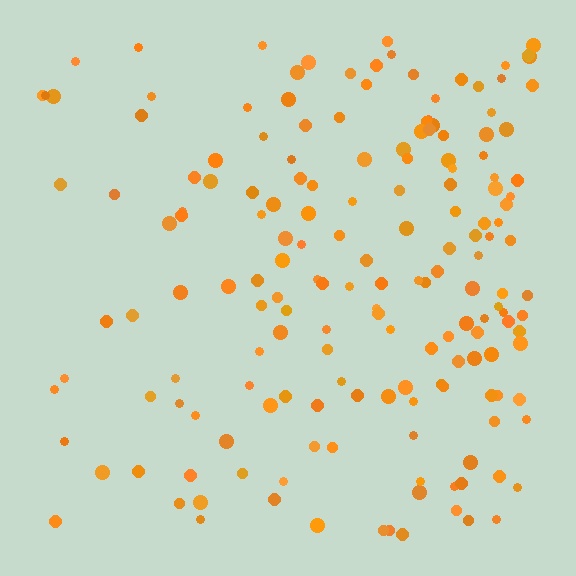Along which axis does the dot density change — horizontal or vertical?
Horizontal.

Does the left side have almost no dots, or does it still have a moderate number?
Still a moderate number, just noticeably fewer than the right.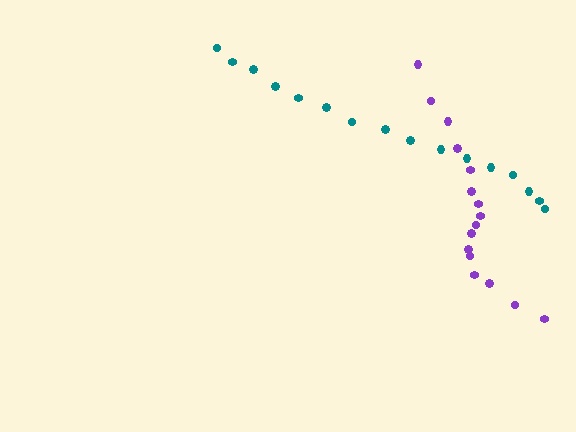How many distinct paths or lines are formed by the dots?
There are 2 distinct paths.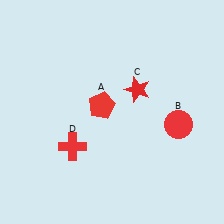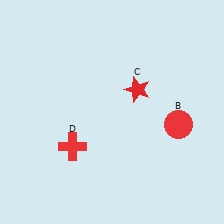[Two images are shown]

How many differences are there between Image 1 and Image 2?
There is 1 difference between the two images.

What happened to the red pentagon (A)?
The red pentagon (A) was removed in Image 2. It was in the top-left area of Image 1.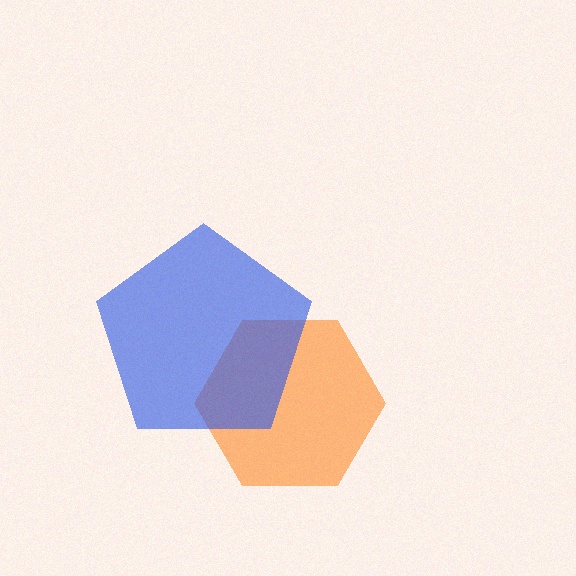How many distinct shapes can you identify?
There are 2 distinct shapes: an orange hexagon, a blue pentagon.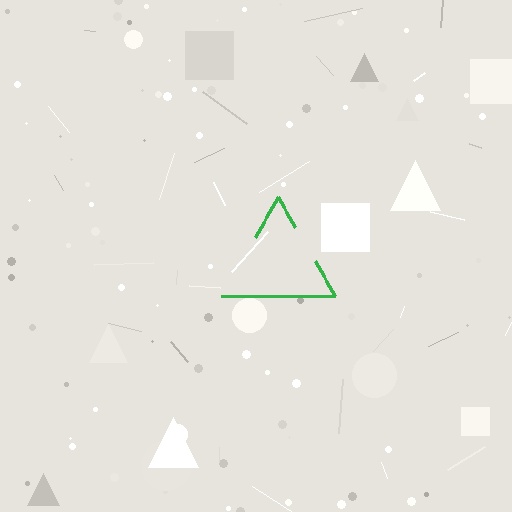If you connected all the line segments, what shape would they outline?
They would outline a triangle.